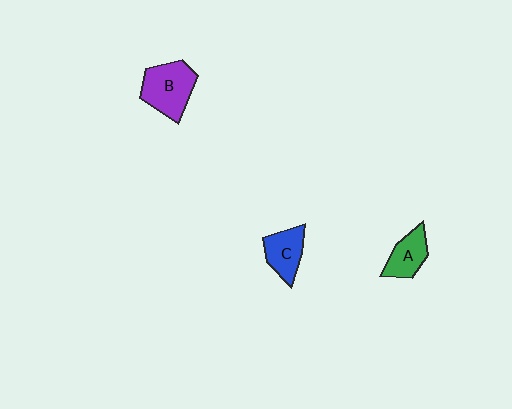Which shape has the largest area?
Shape B (purple).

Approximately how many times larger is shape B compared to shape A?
Approximately 1.6 times.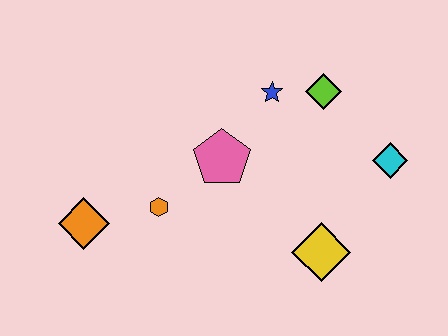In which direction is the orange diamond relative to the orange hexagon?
The orange diamond is to the left of the orange hexagon.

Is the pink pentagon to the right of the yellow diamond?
No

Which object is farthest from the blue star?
The orange diamond is farthest from the blue star.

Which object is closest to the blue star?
The lime diamond is closest to the blue star.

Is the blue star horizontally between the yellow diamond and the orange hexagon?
Yes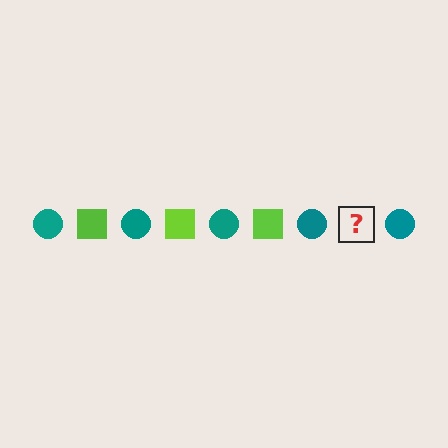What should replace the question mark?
The question mark should be replaced with a lime square.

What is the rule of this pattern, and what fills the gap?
The rule is that the pattern alternates between teal circle and lime square. The gap should be filled with a lime square.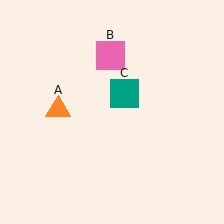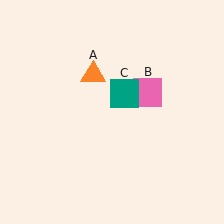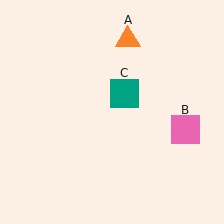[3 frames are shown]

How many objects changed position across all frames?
2 objects changed position: orange triangle (object A), pink square (object B).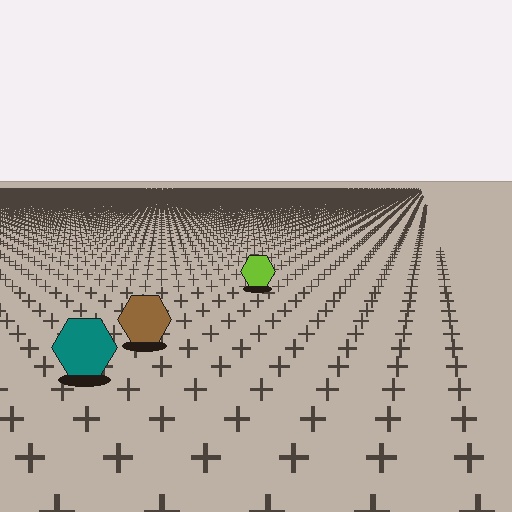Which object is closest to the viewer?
The teal hexagon is closest. The texture marks near it are larger and more spread out.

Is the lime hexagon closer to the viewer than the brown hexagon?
No. The brown hexagon is closer — you can tell from the texture gradient: the ground texture is coarser near it.